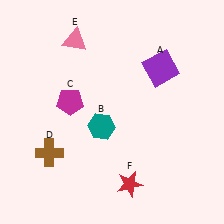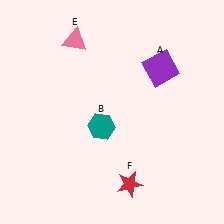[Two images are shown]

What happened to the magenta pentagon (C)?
The magenta pentagon (C) was removed in Image 2. It was in the top-left area of Image 1.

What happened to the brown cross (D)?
The brown cross (D) was removed in Image 2. It was in the bottom-left area of Image 1.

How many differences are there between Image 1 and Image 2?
There are 2 differences between the two images.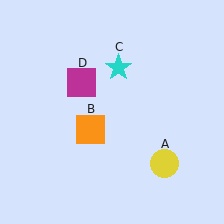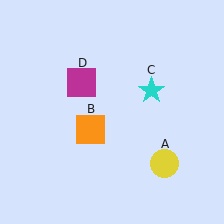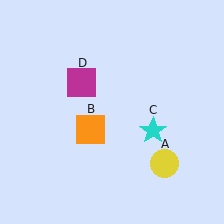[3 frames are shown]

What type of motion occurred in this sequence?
The cyan star (object C) rotated clockwise around the center of the scene.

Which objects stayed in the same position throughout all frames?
Yellow circle (object A) and orange square (object B) and magenta square (object D) remained stationary.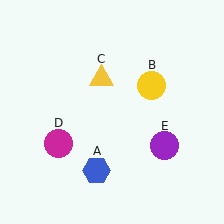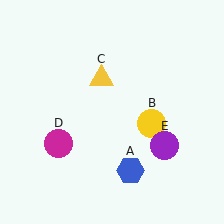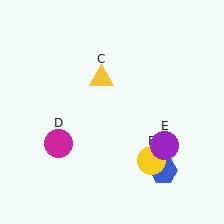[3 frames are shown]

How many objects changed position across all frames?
2 objects changed position: blue hexagon (object A), yellow circle (object B).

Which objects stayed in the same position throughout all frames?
Yellow triangle (object C) and magenta circle (object D) and purple circle (object E) remained stationary.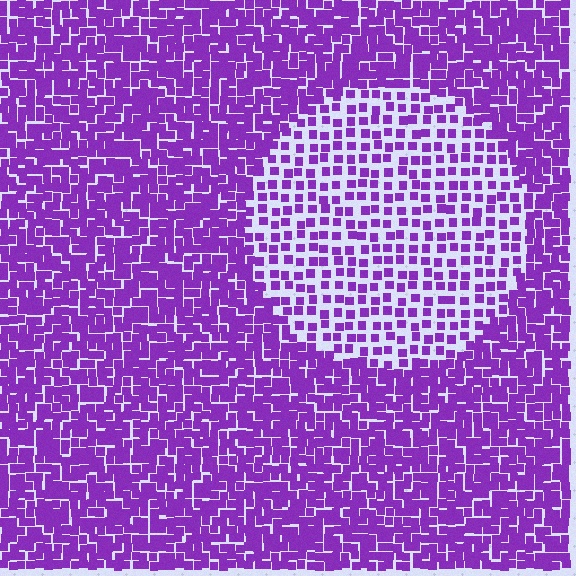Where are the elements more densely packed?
The elements are more densely packed outside the circle boundary.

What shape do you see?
I see a circle.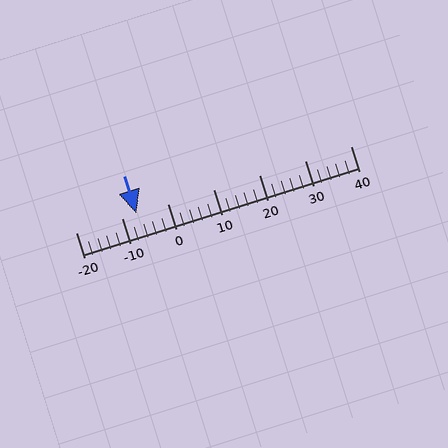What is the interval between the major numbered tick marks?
The major tick marks are spaced 10 units apart.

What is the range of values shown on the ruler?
The ruler shows values from -20 to 40.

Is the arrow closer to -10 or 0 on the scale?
The arrow is closer to -10.